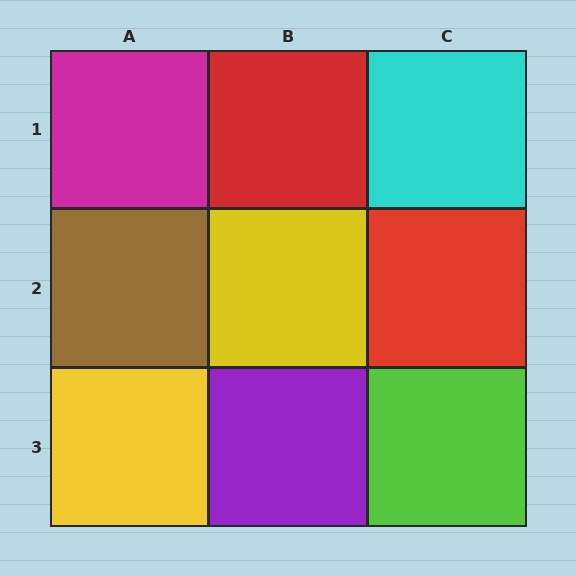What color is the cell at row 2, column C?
Red.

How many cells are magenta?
1 cell is magenta.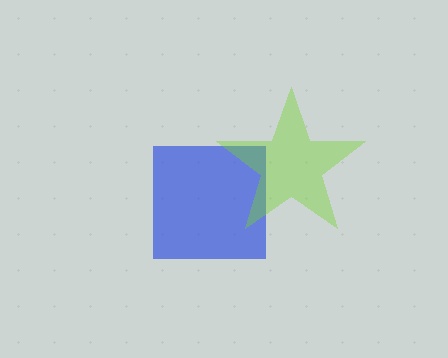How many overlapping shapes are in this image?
There are 2 overlapping shapes in the image.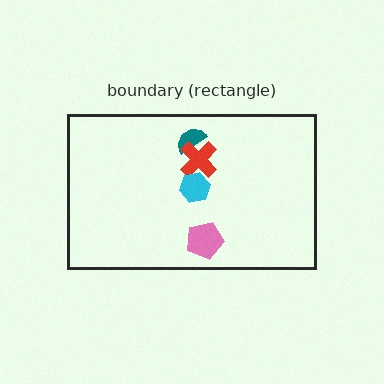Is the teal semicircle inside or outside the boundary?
Inside.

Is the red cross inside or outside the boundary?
Inside.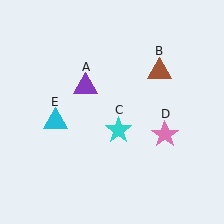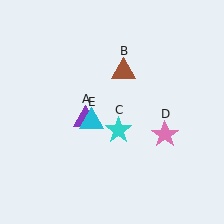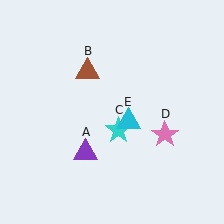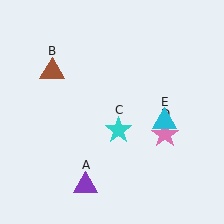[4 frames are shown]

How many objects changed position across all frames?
3 objects changed position: purple triangle (object A), brown triangle (object B), cyan triangle (object E).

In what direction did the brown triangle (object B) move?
The brown triangle (object B) moved left.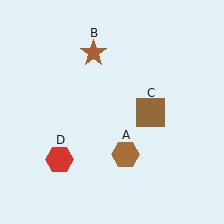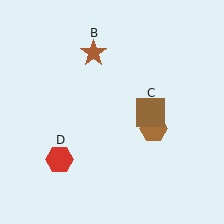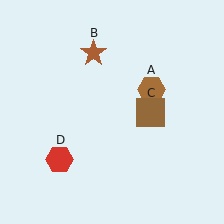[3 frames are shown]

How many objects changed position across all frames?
1 object changed position: brown hexagon (object A).